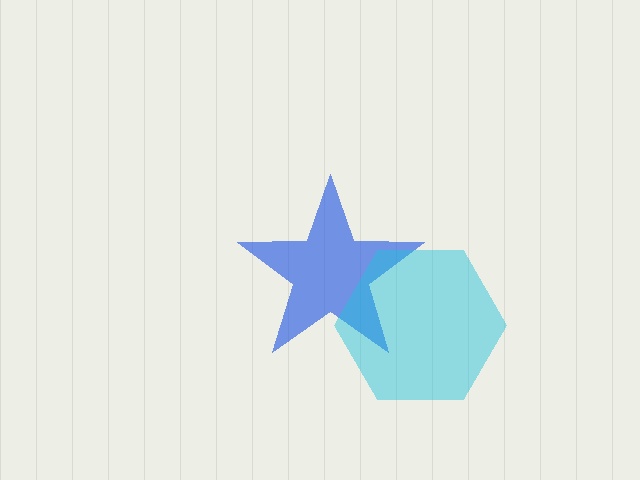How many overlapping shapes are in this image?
There are 2 overlapping shapes in the image.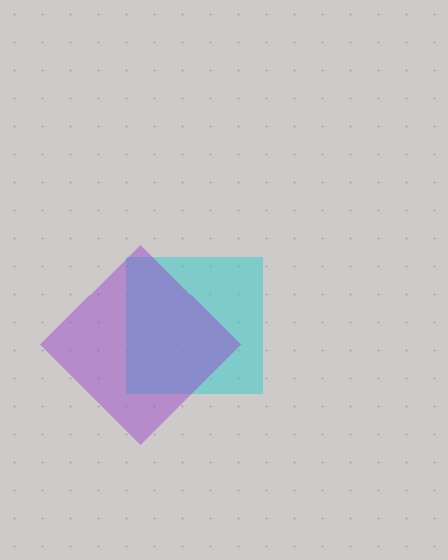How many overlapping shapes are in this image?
There are 2 overlapping shapes in the image.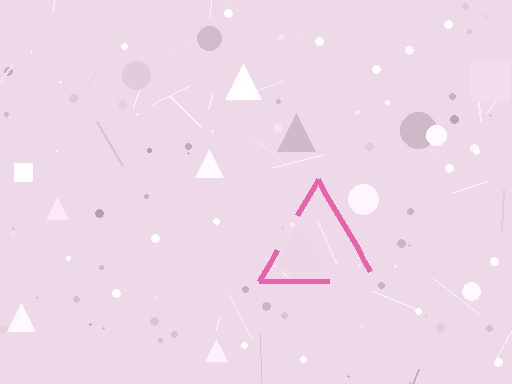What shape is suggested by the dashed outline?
The dashed outline suggests a triangle.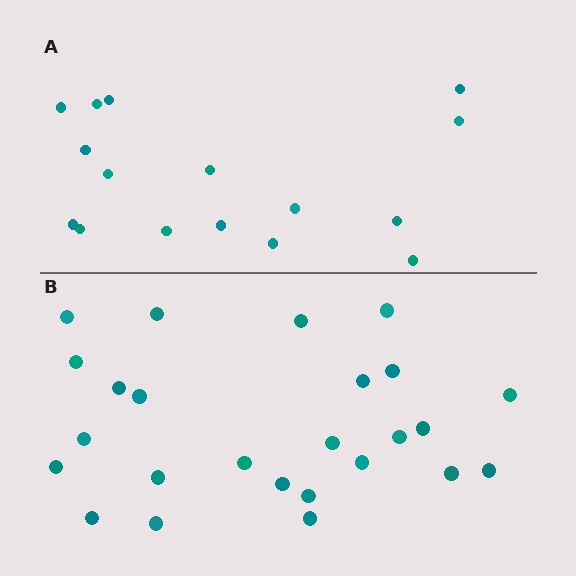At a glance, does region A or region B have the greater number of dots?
Region B (the bottom region) has more dots.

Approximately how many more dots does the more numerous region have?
Region B has roughly 8 or so more dots than region A.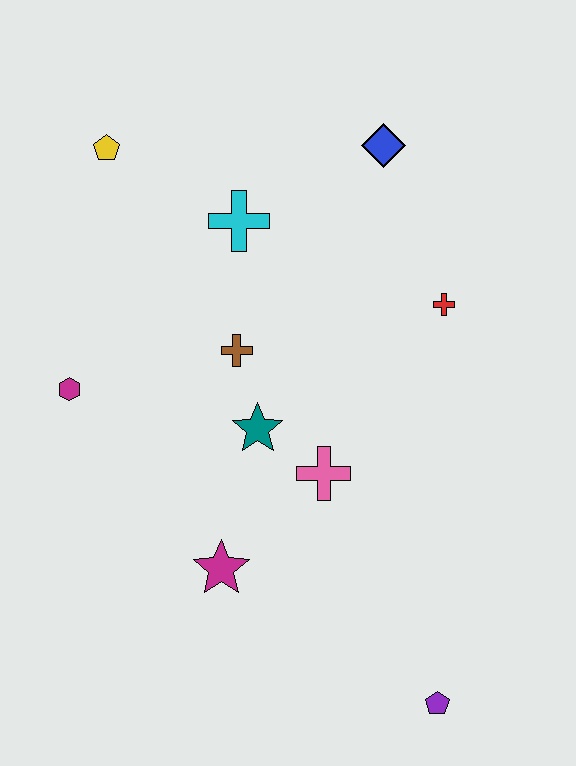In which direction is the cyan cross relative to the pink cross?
The cyan cross is above the pink cross.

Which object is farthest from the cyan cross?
The purple pentagon is farthest from the cyan cross.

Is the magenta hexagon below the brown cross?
Yes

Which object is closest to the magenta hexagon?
The brown cross is closest to the magenta hexagon.